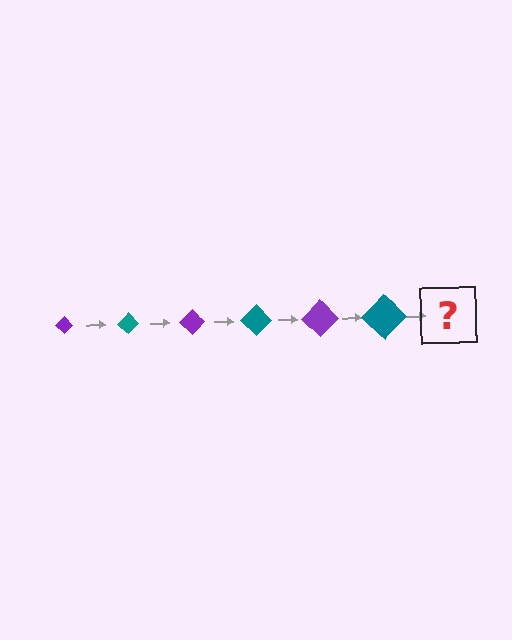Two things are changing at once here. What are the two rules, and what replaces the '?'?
The two rules are that the diamond grows larger each step and the color cycles through purple and teal. The '?' should be a purple diamond, larger than the previous one.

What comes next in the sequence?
The next element should be a purple diamond, larger than the previous one.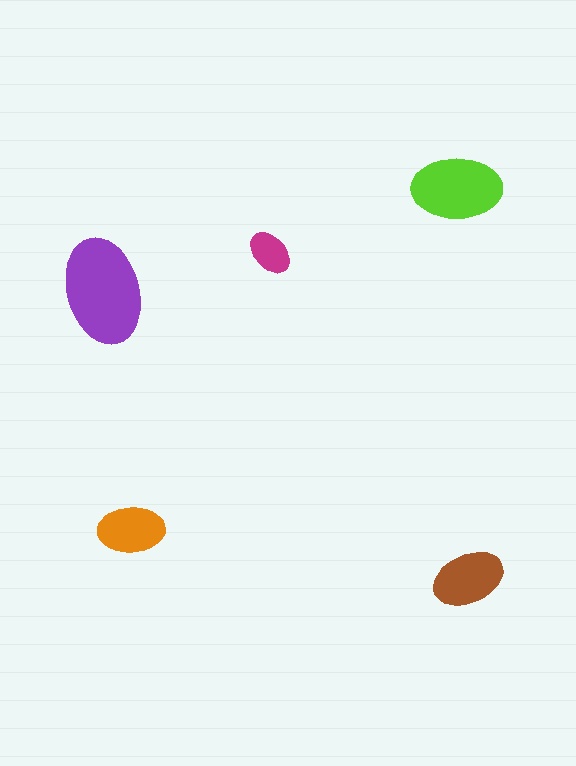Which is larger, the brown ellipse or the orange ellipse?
The brown one.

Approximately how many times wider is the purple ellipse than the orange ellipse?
About 1.5 times wider.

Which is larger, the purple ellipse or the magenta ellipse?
The purple one.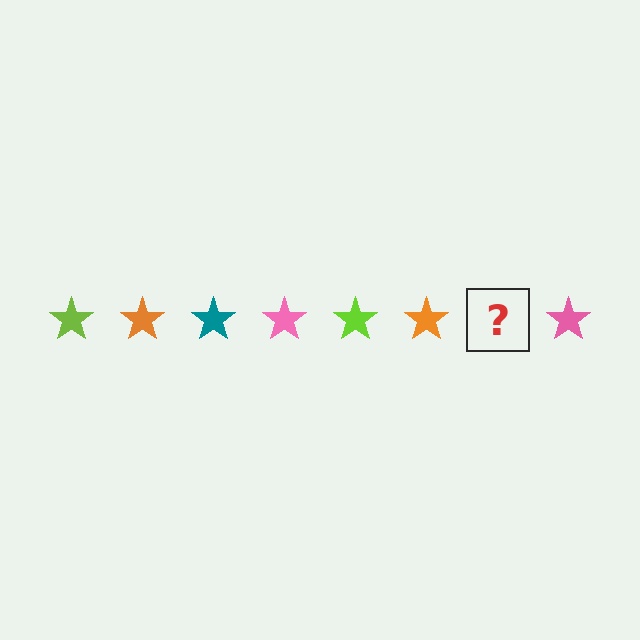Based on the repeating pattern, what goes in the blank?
The blank should be a teal star.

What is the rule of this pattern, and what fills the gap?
The rule is that the pattern cycles through lime, orange, teal, pink stars. The gap should be filled with a teal star.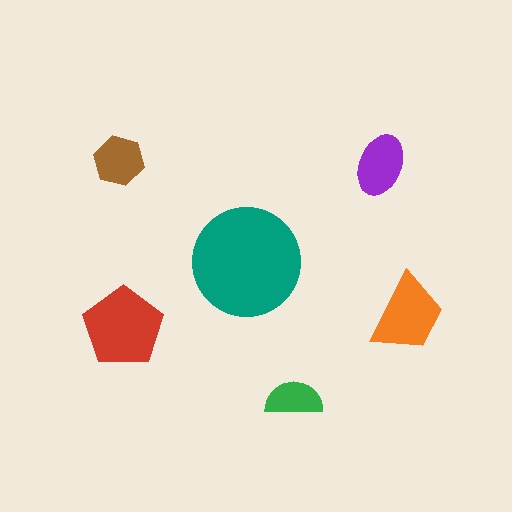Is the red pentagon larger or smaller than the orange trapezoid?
Larger.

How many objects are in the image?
There are 6 objects in the image.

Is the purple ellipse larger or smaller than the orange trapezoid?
Smaller.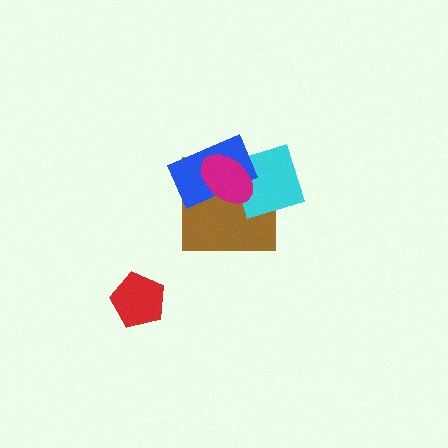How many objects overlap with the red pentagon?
0 objects overlap with the red pentagon.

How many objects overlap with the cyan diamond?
3 objects overlap with the cyan diamond.